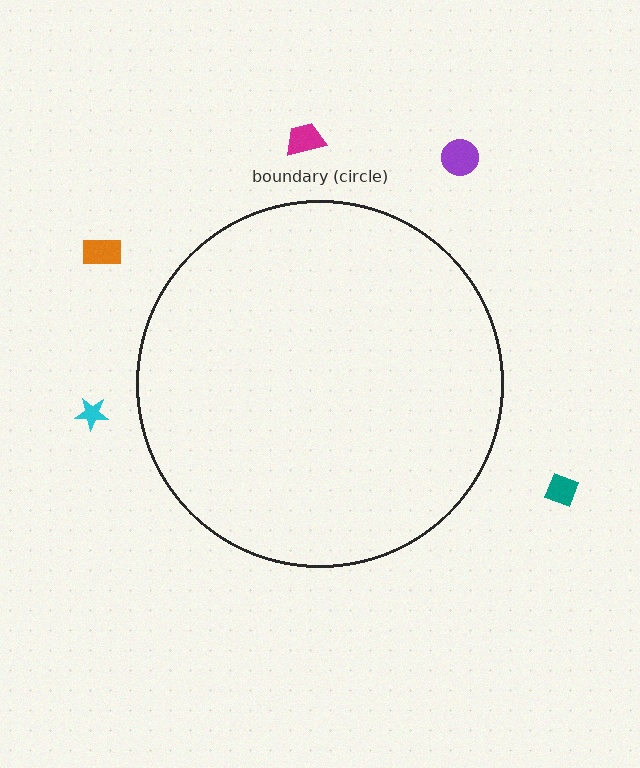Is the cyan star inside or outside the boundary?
Outside.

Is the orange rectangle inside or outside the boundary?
Outside.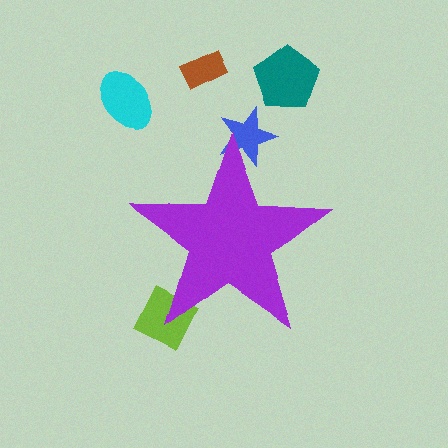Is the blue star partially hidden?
Yes, the blue star is partially hidden behind the purple star.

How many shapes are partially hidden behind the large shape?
2 shapes are partially hidden.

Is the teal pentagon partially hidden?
No, the teal pentagon is fully visible.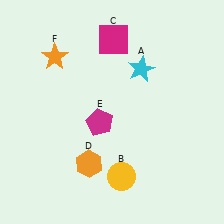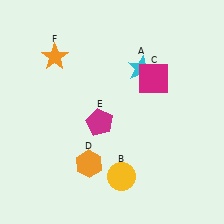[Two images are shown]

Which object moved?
The magenta square (C) moved right.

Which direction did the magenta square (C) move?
The magenta square (C) moved right.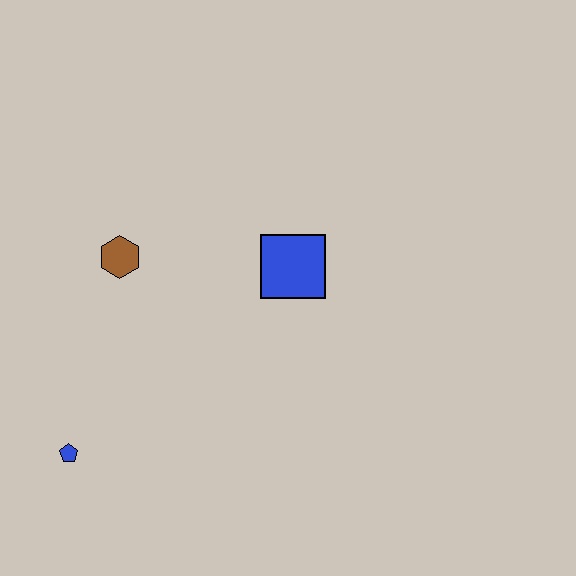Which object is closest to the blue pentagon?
The brown hexagon is closest to the blue pentagon.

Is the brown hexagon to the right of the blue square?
No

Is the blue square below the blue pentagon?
No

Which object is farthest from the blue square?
The blue pentagon is farthest from the blue square.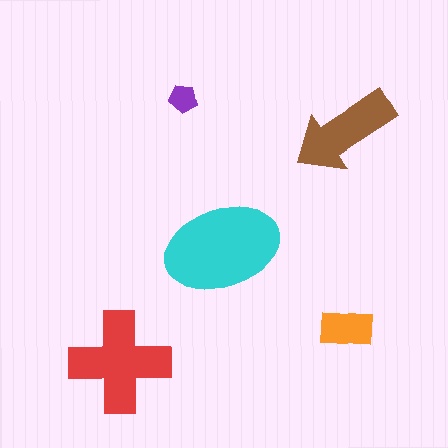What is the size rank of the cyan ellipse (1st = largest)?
1st.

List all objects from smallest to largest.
The purple pentagon, the orange rectangle, the brown arrow, the red cross, the cyan ellipse.